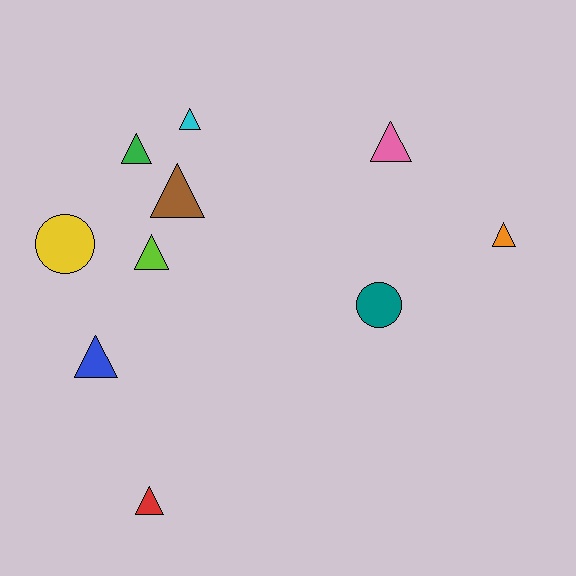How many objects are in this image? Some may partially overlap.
There are 10 objects.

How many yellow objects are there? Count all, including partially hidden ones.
There is 1 yellow object.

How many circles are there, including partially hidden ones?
There are 2 circles.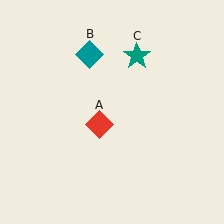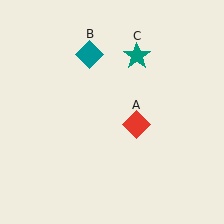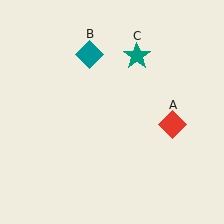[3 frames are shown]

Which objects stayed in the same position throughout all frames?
Teal diamond (object B) and teal star (object C) remained stationary.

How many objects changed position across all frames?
1 object changed position: red diamond (object A).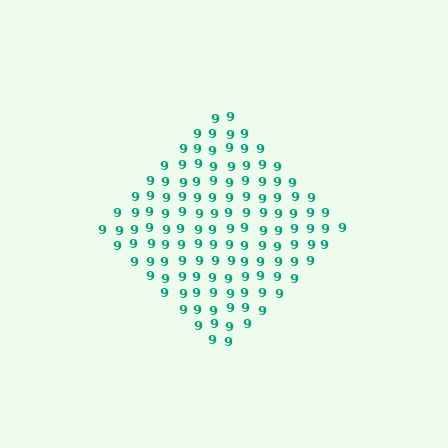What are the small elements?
The small elements are digit 9's.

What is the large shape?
The large shape is a diamond.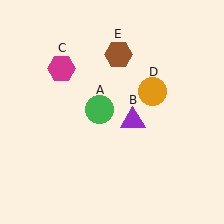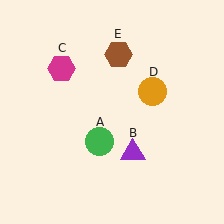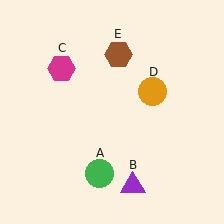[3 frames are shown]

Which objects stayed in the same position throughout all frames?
Magenta hexagon (object C) and orange circle (object D) and brown hexagon (object E) remained stationary.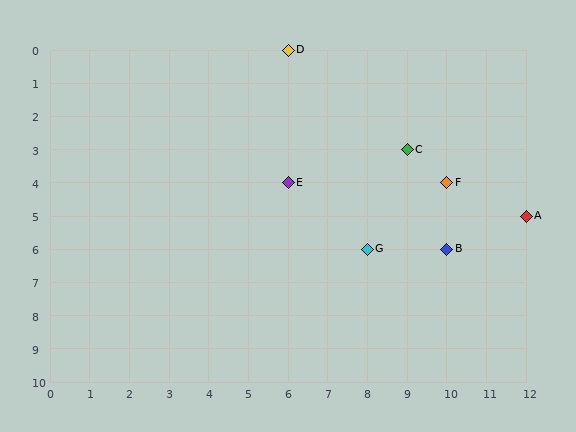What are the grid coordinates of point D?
Point D is at grid coordinates (6, 0).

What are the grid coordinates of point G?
Point G is at grid coordinates (8, 6).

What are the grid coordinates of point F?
Point F is at grid coordinates (10, 4).